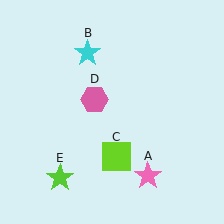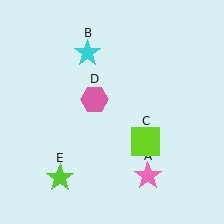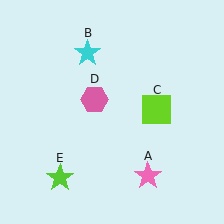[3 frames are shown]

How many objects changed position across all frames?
1 object changed position: lime square (object C).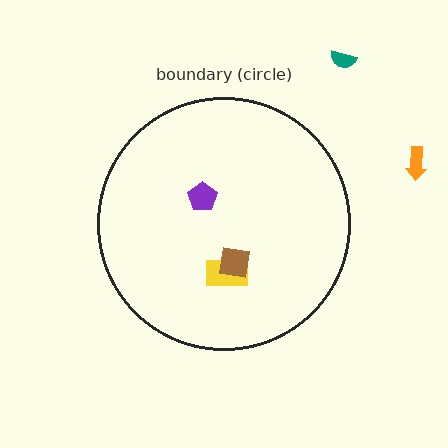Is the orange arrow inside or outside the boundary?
Outside.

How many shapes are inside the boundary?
3 inside, 2 outside.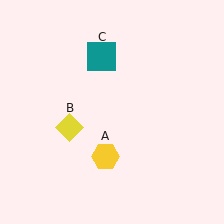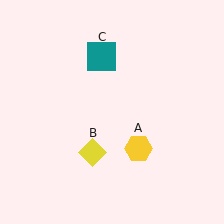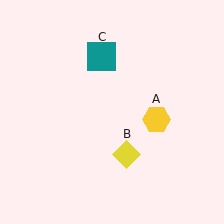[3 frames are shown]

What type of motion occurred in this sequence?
The yellow hexagon (object A), yellow diamond (object B) rotated counterclockwise around the center of the scene.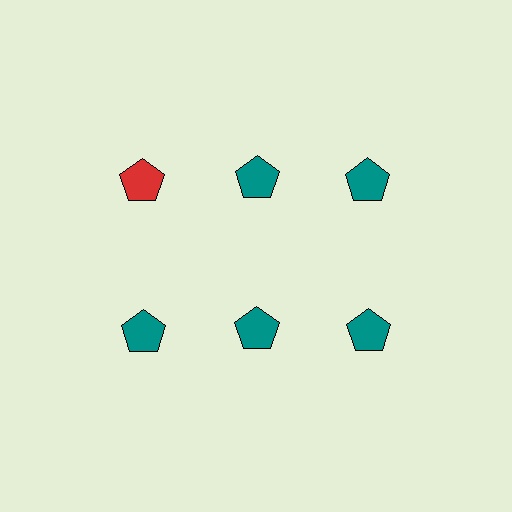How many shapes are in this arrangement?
There are 6 shapes arranged in a grid pattern.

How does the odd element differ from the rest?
It has a different color: red instead of teal.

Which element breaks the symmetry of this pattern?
The red pentagon in the top row, leftmost column breaks the symmetry. All other shapes are teal pentagons.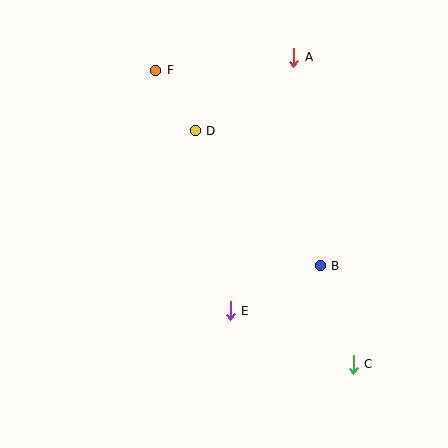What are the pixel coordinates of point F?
Point F is at (156, 70).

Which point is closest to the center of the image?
Point E at (230, 311) is closest to the center.